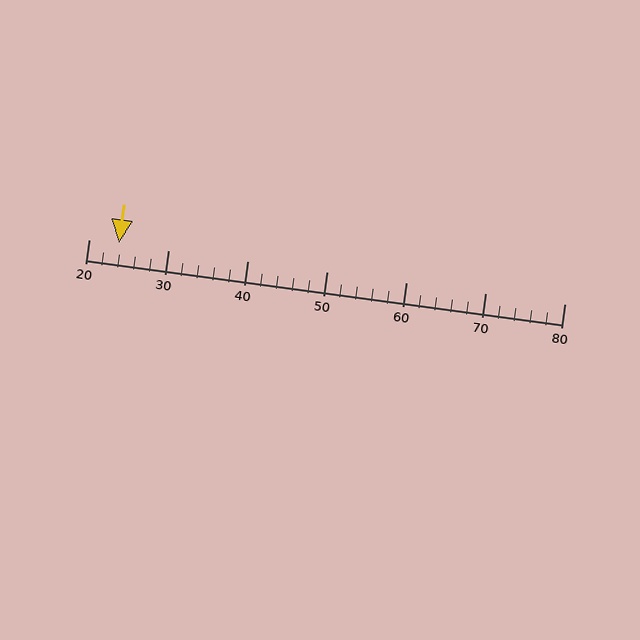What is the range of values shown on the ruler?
The ruler shows values from 20 to 80.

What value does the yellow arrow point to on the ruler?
The yellow arrow points to approximately 24.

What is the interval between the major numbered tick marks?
The major tick marks are spaced 10 units apart.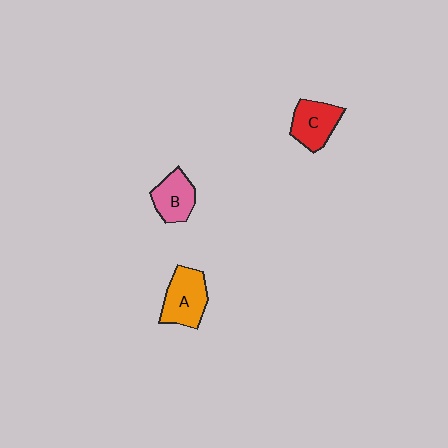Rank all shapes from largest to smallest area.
From largest to smallest: A (orange), C (red), B (pink).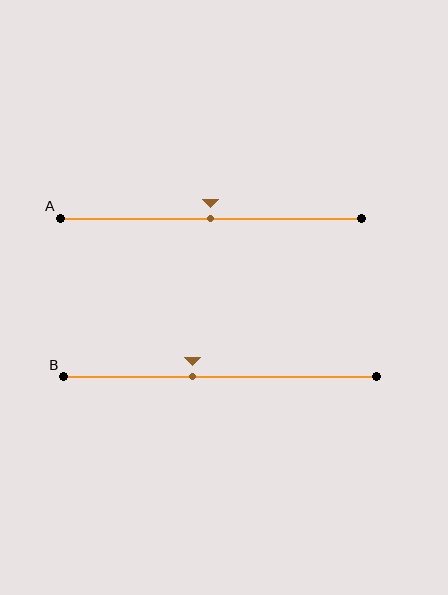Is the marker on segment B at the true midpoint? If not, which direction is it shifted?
No, the marker on segment B is shifted to the left by about 9% of the segment length.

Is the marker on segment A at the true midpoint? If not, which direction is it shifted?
Yes, the marker on segment A is at the true midpoint.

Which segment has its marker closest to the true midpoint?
Segment A has its marker closest to the true midpoint.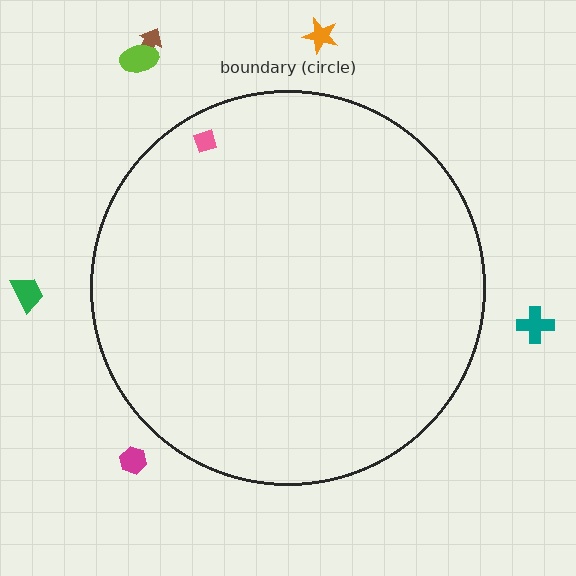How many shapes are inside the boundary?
1 inside, 6 outside.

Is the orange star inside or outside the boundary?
Outside.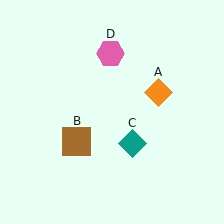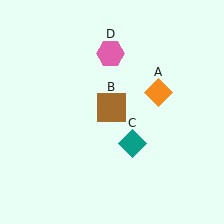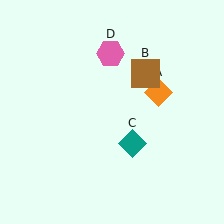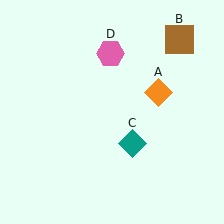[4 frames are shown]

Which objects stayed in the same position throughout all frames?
Orange diamond (object A) and teal diamond (object C) and pink hexagon (object D) remained stationary.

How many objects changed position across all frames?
1 object changed position: brown square (object B).